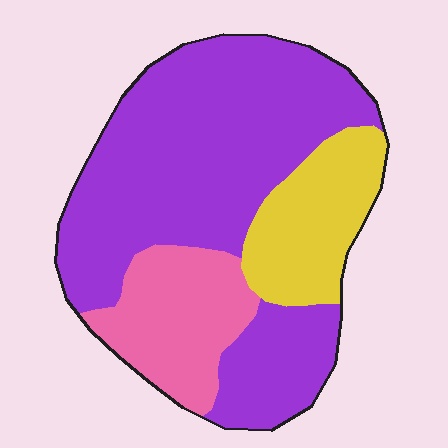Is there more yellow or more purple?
Purple.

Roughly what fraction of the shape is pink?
Pink covers 19% of the shape.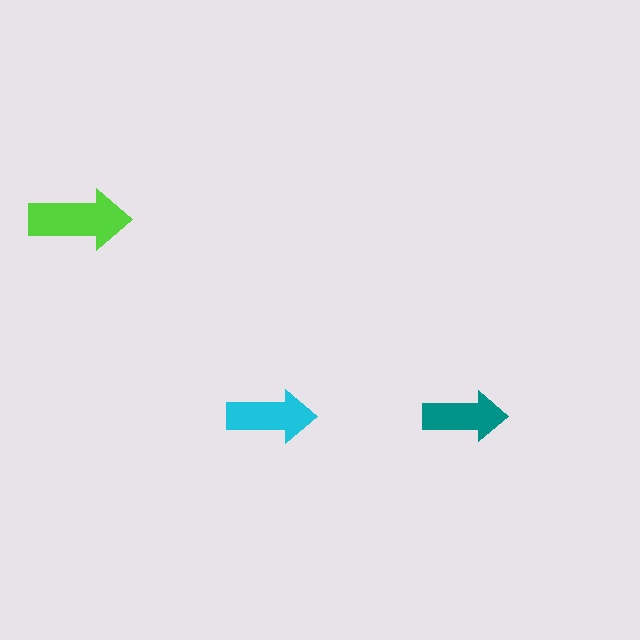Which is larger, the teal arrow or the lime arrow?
The lime one.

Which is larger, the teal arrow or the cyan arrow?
The cyan one.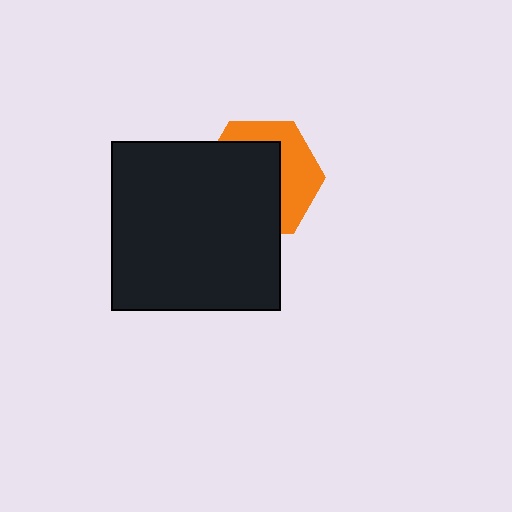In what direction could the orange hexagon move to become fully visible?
The orange hexagon could move toward the upper-right. That would shift it out from behind the black square entirely.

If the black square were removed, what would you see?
You would see the complete orange hexagon.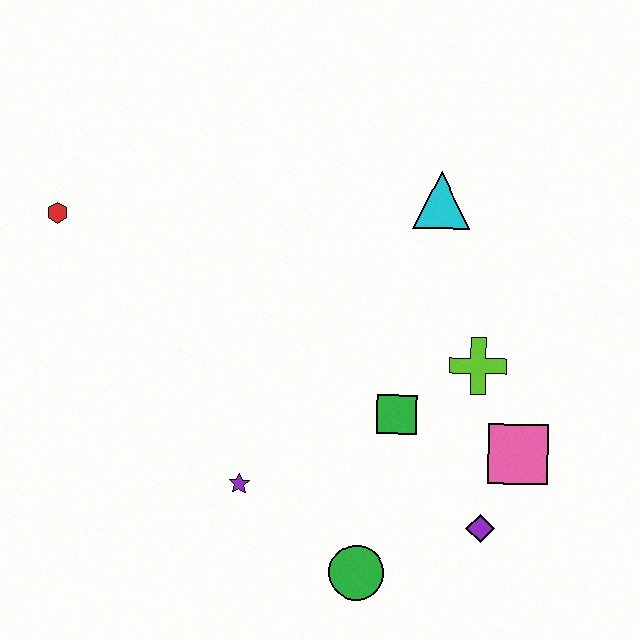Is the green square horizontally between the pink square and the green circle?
Yes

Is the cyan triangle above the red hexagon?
Yes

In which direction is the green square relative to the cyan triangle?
The green square is below the cyan triangle.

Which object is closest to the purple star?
The green circle is closest to the purple star.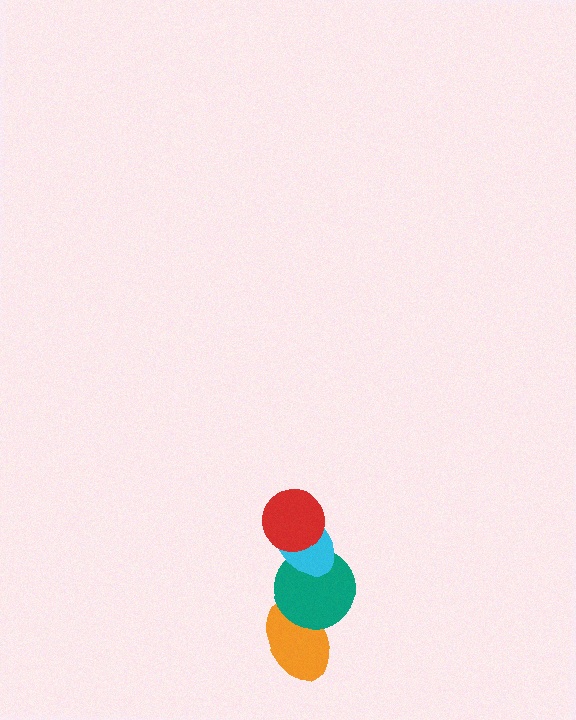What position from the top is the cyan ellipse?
The cyan ellipse is 2nd from the top.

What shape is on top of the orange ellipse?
The teal circle is on top of the orange ellipse.